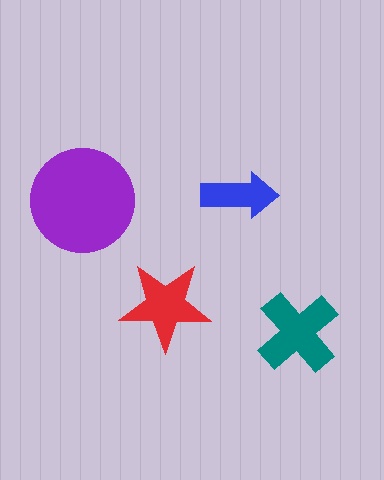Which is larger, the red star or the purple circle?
The purple circle.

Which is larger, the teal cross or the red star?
The teal cross.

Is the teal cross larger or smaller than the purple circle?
Smaller.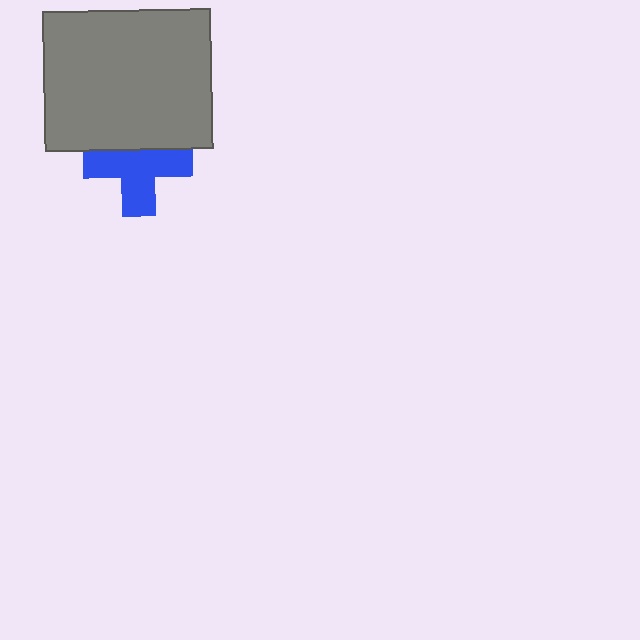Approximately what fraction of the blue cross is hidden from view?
Roughly 34% of the blue cross is hidden behind the gray rectangle.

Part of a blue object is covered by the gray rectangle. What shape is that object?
It is a cross.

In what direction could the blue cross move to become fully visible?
The blue cross could move down. That would shift it out from behind the gray rectangle entirely.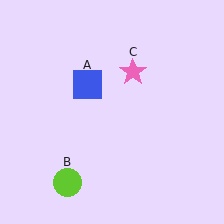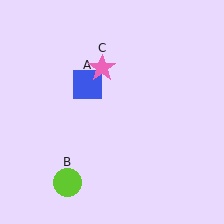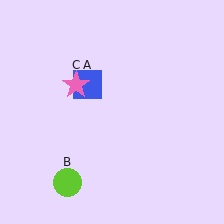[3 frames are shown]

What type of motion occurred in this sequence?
The pink star (object C) rotated counterclockwise around the center of the scene.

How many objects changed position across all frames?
1 object changed position: pink star (object C).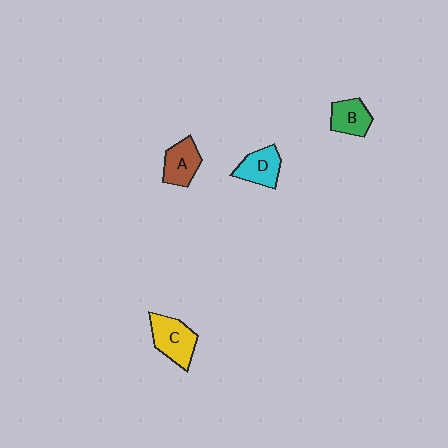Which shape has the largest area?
Shape C (yellow).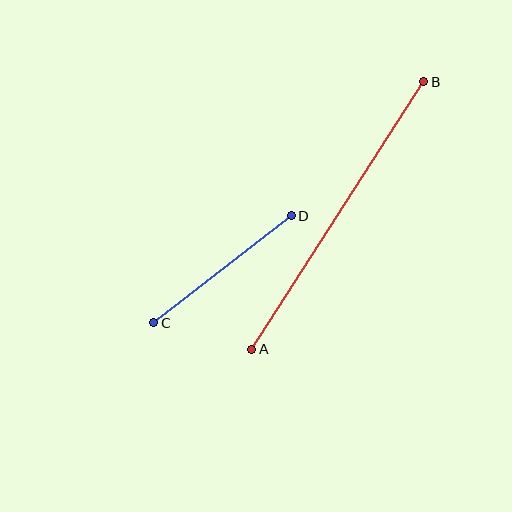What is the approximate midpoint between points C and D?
The midpoint is at approximately (223, 269) pixels.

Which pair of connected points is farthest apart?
Points A and B are farthest apart.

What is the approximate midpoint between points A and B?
The midpoint is at approximately (338, 216) pixels.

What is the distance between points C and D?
The distance is approximately 174 pixels.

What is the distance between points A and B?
The distance is approximately 318 pixels.